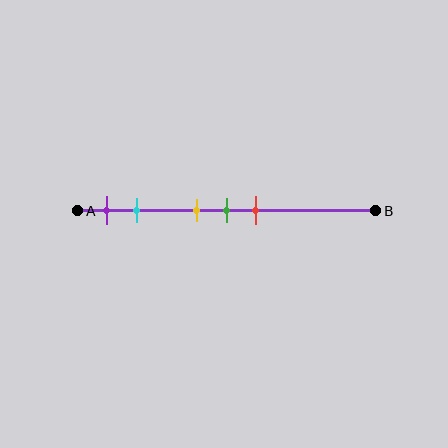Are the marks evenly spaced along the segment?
No, the marks are not evenly spaced.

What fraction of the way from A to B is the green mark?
The green mark is approximately 50% (0.5) of the way from A to B.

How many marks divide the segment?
There are 5 marks dividing the segment.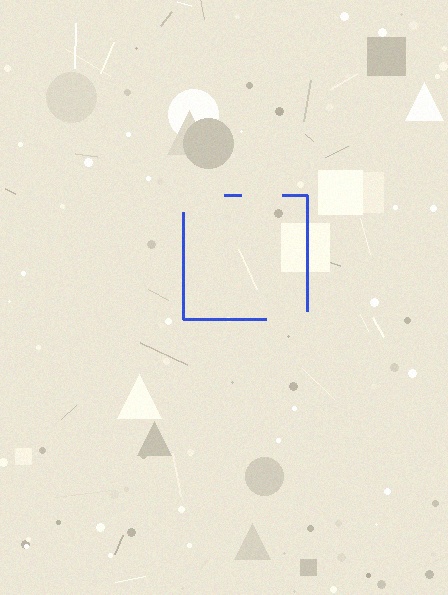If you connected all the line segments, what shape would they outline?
They would outline a square.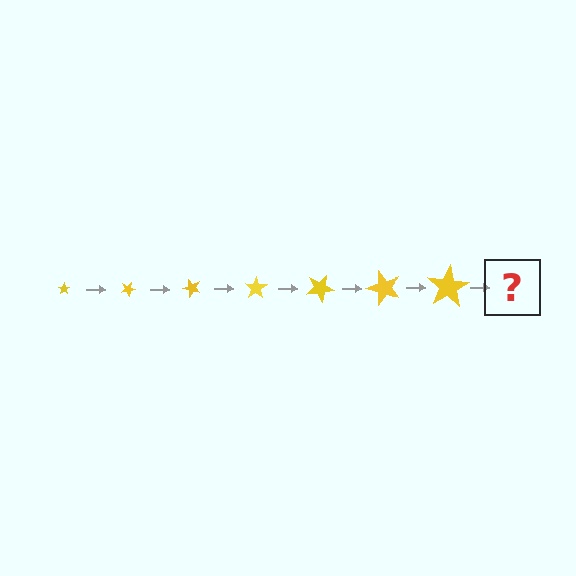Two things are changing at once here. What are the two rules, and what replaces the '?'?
The two rules are that the star grows larger each step and it rotates 25 degrees each step. The '?' should be a star, larger than the previous one and rotated 175 degrees from the start.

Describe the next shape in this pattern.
It should be a star, larger than the previous one and rotated 175 degrees from the start.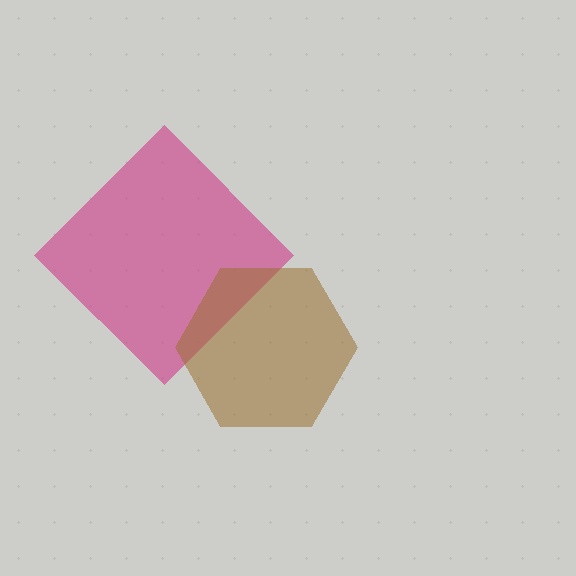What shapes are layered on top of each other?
The layered shapes are: a magenta diamond, a brown hexagon.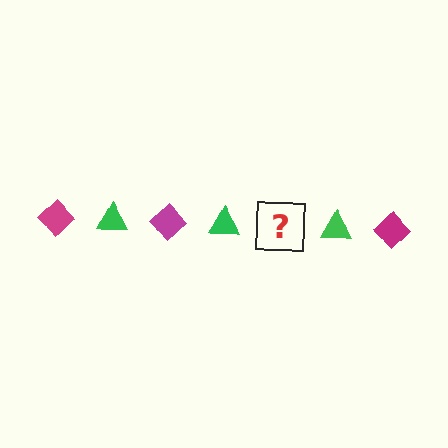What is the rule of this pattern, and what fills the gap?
The rule is that the pattern alternates between magenta diamond and green triangle. The gap should be filled with a magenta diamond.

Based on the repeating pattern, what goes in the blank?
The blank should be a magenta diamond.